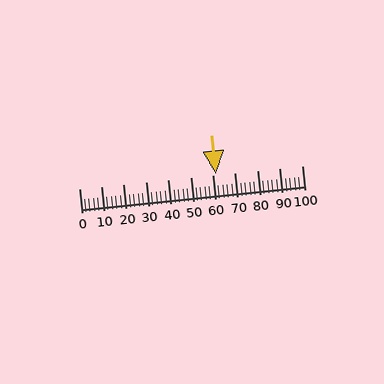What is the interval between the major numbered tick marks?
The major tick marks are spaced 10 units apart.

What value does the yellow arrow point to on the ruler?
The yellow arrow points to approximately 62.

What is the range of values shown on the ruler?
The ruler shows values from 0 to 100.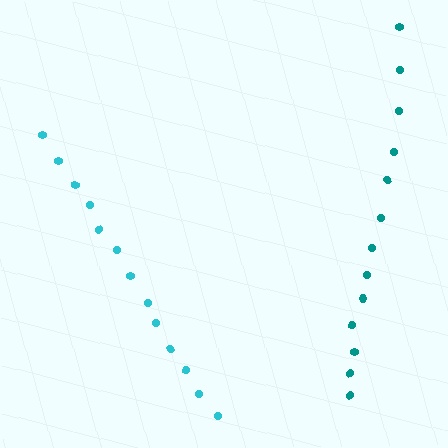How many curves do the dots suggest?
There are 2 distinct paths.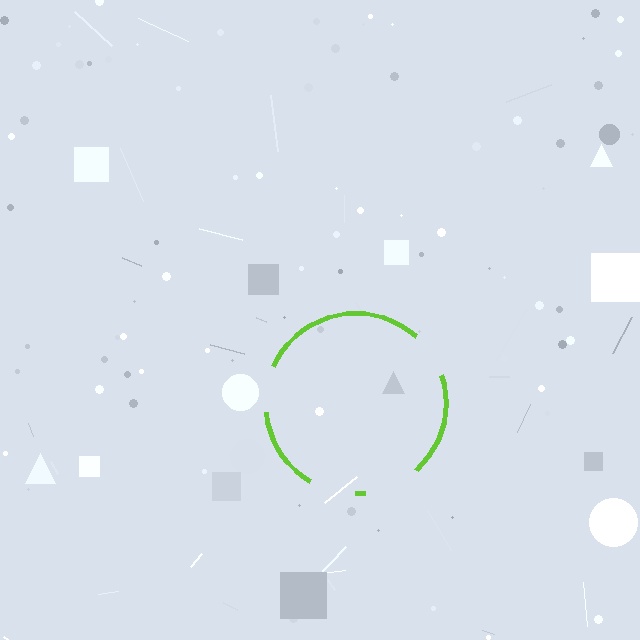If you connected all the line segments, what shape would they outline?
They would outline a circle.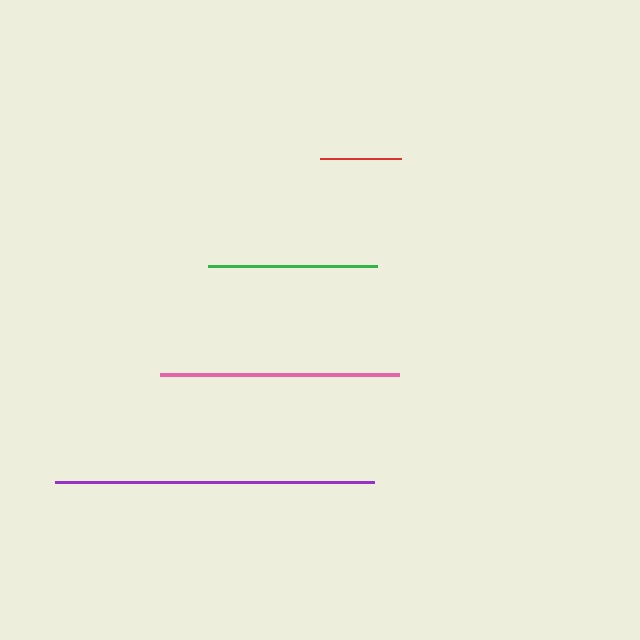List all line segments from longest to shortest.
From longest to shortest: purple, pink, green, red.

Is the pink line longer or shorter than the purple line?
The purple line is longer than the pink line.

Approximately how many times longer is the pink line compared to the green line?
The pink line is approximately 1.4 times the length of the green line.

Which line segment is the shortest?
The red line is the shortest at approximately 81 pixels.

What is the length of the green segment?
The green segment is approximately 169 pixels long.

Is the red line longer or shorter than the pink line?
The pink line is longer than the red line.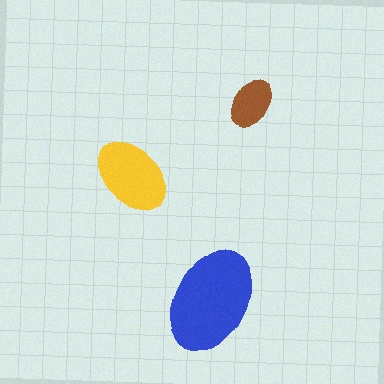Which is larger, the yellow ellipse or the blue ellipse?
The blue one.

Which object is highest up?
The brown ellipse is topmost.